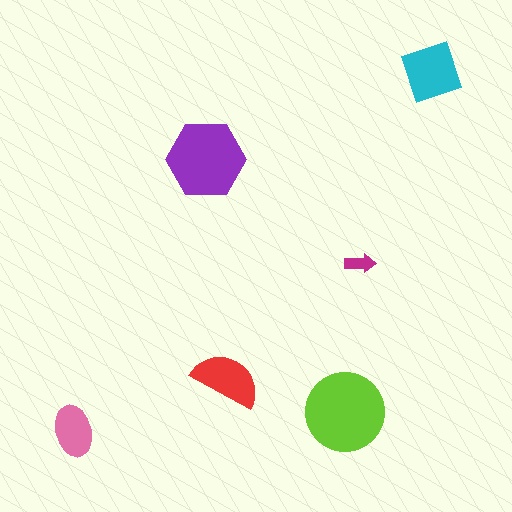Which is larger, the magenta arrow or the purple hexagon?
The purple hexagon.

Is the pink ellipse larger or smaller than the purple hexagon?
Smaller.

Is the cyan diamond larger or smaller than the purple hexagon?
Smaller.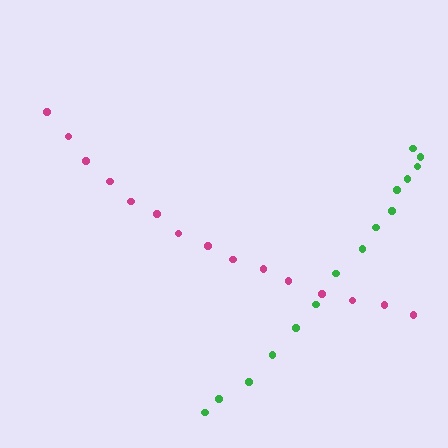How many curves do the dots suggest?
There are 2 distinct paths.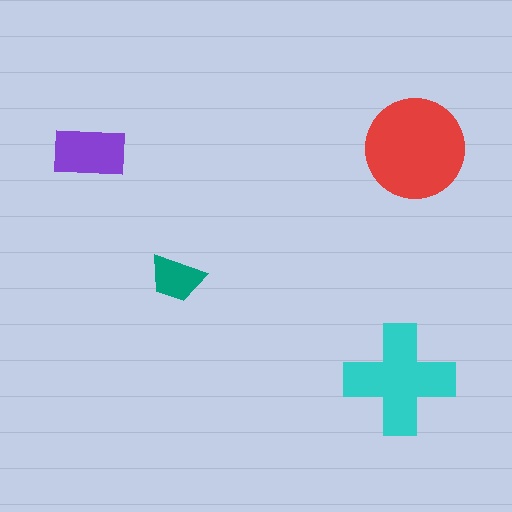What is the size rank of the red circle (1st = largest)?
1st.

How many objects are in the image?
There are 4 objects in the image.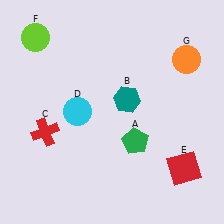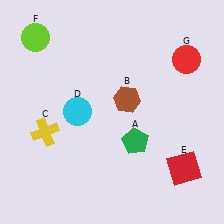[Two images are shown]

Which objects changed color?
B changed from teal to brown. C changed from red to yellow. G changed from orange to red.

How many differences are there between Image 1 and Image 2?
There are 3 differences between the two images.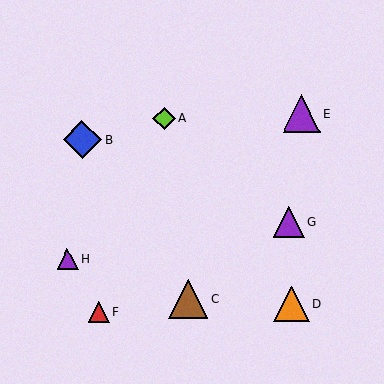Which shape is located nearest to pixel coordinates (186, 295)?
The brown triangle (labeled C) at (188, 299) is nearest to that location.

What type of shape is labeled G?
Shape G is a purple triangle.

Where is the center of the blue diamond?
The center of the blue diamond is at (82, 140).